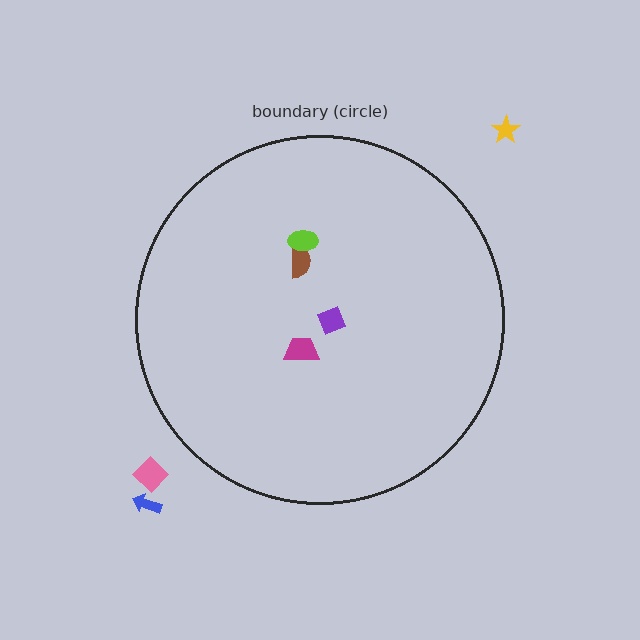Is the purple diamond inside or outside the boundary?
Inside.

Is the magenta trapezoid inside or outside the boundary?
Inside.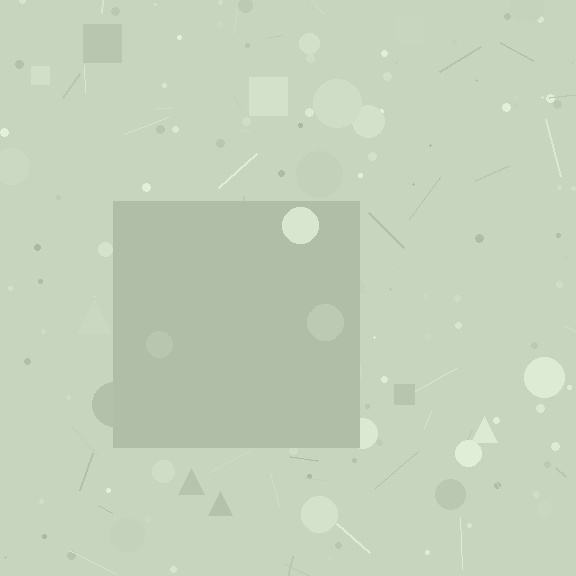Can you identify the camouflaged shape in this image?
The camouflaged shape is a square.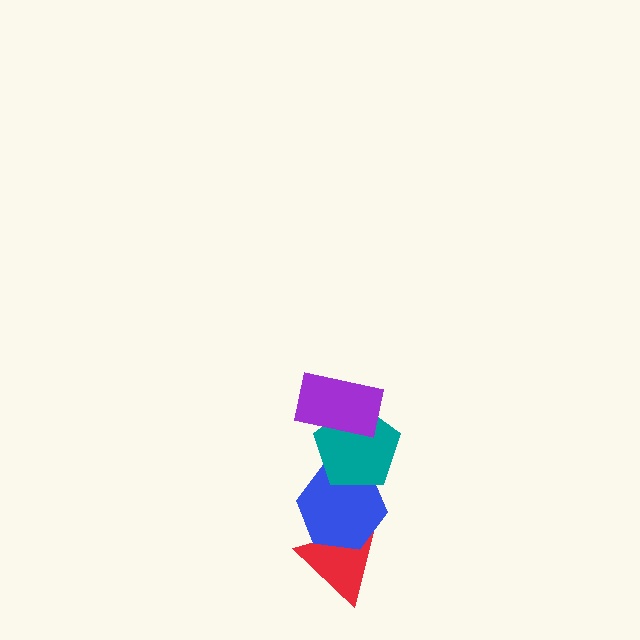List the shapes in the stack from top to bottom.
From top to bottom: the purple rectangle, the teal pentagon, the blue hexagon, the red triangle.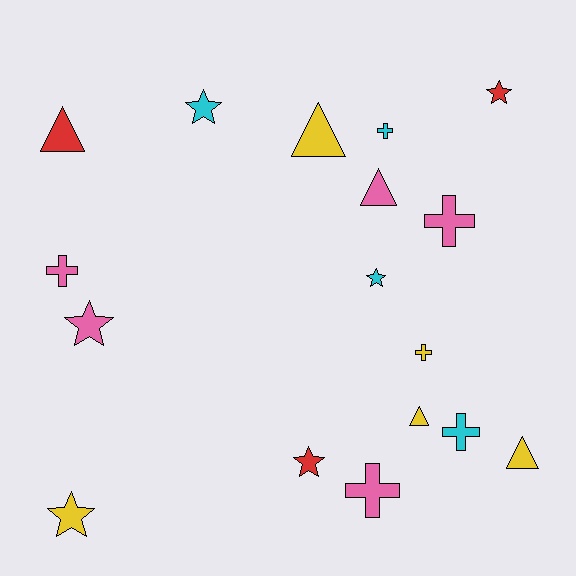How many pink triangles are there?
There is 1 pink triangle.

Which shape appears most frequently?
Star, with 6 objects.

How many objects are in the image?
There are 17 objects.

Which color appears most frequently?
Pink, with 5 objects.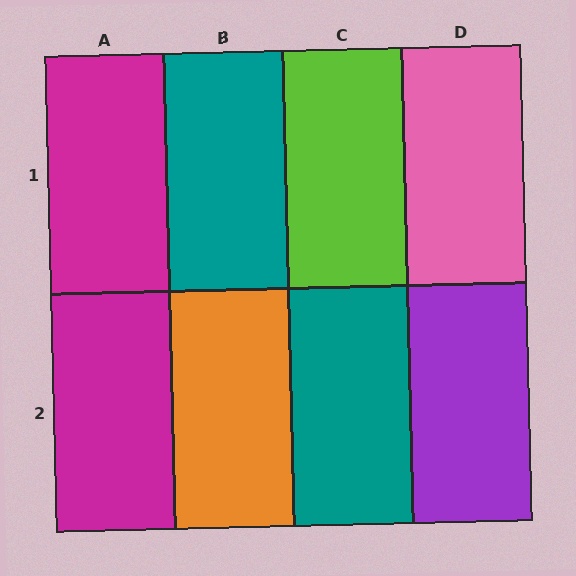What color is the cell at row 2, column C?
Teal.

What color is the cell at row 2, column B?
Orange.